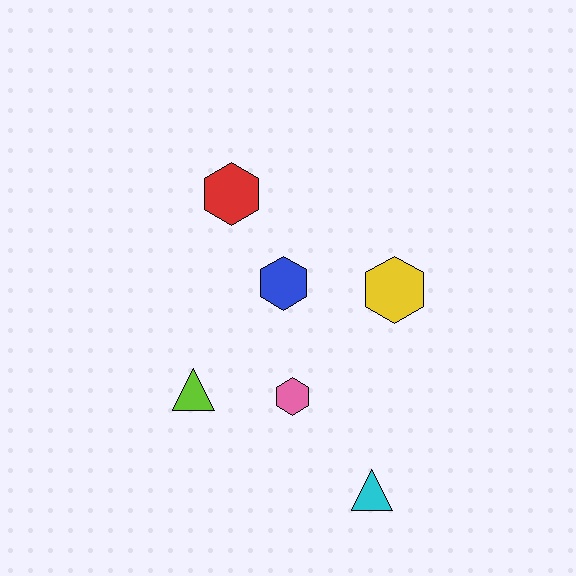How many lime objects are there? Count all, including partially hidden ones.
There is 1 lime object.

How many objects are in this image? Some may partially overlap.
There are 6 objects.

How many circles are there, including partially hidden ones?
There are no circles.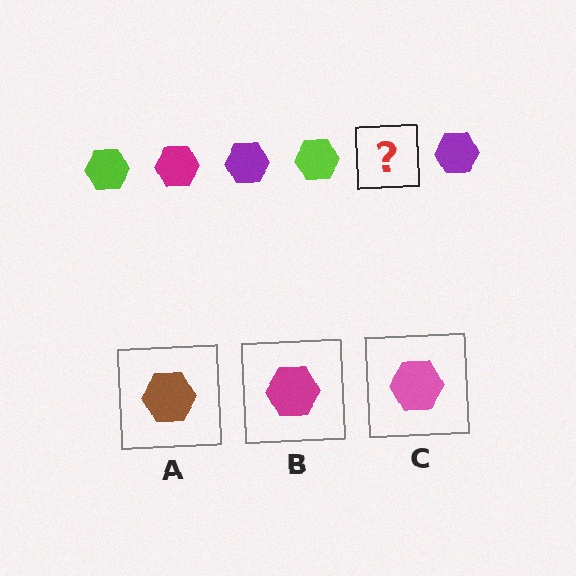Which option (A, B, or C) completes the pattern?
B.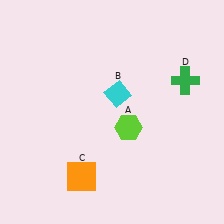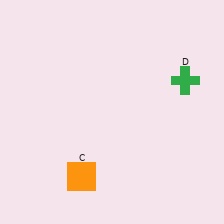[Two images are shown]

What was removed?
The cyan diamond (B), the lime hexagon (A) were removed in Image 2.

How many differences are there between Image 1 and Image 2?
There are 2 differences between the two images.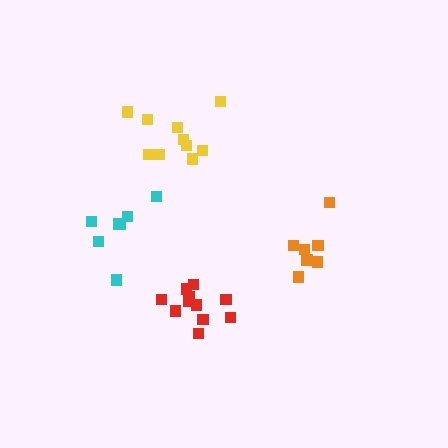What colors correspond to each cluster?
The clusters are colored: cyan, red, yellow, orange.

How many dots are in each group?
Group 1: 7 dots, Group 2: 11 dots, Group 3: 10 dots, Group 4: 7 dots (35 total).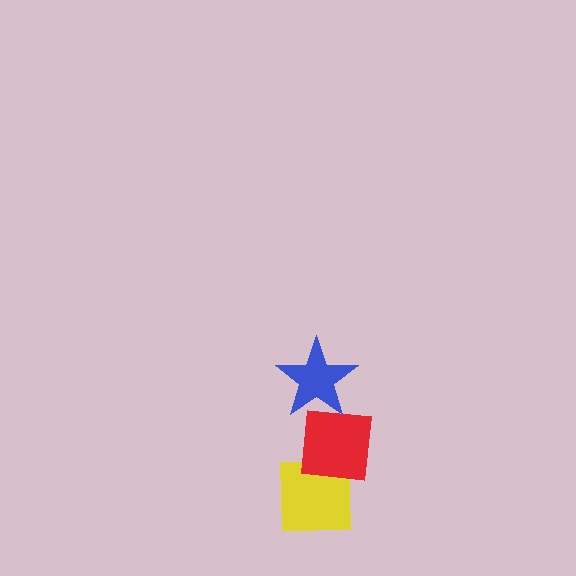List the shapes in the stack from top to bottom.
From top to bottom: the blue star, the red square, the yellow square.